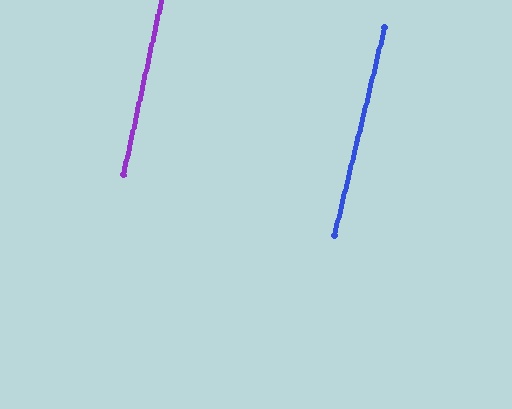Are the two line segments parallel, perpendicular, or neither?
Parallel — their directions differ by only 1.1°.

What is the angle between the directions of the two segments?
Approximately 1 degree.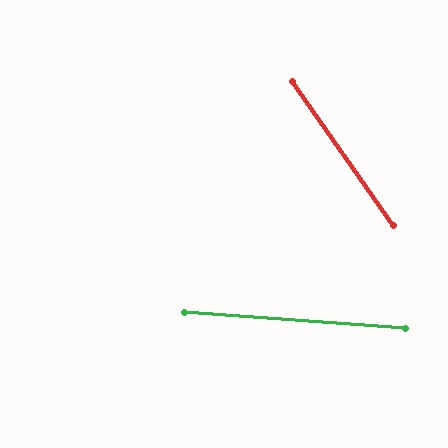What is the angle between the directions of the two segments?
Approximately 51 degrees.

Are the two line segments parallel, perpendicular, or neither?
Neither parallel nor perpendicular — they differ by about 51°.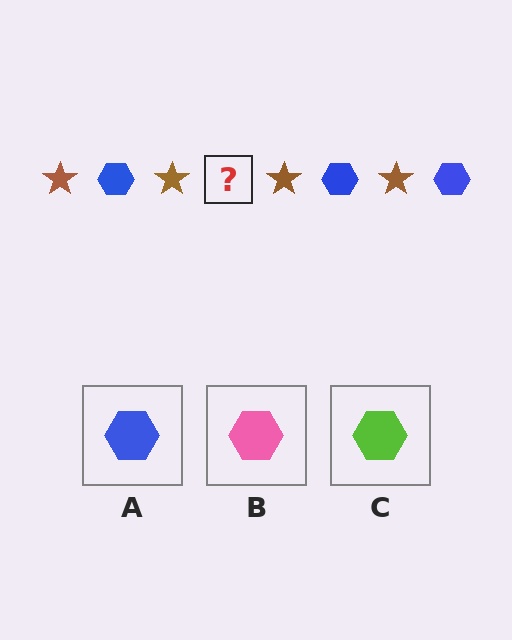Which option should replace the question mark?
Option A.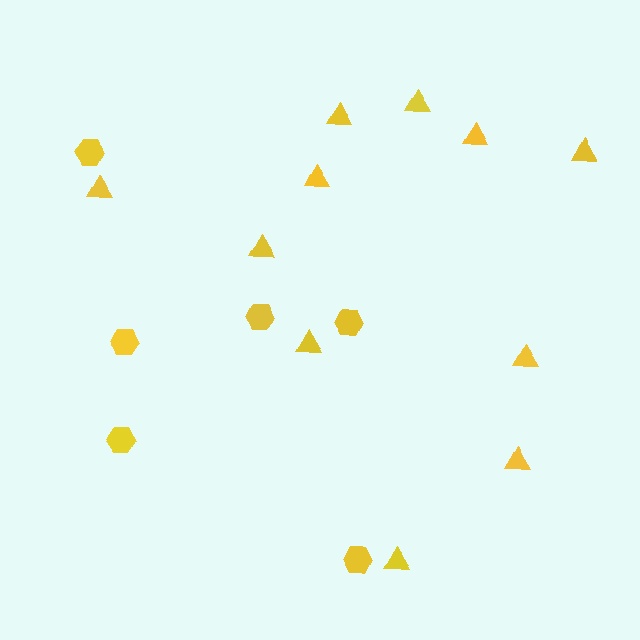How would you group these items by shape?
There are 2 groups: one group of hexagons (6) and one group of triangles (11).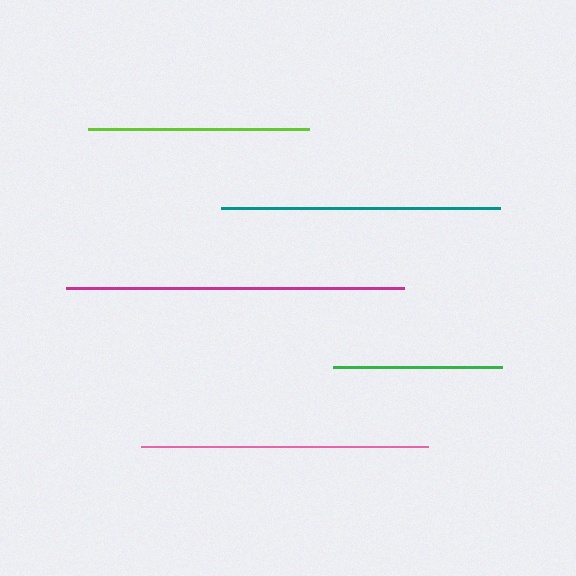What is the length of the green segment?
The green segment is approximately 170 pixels long.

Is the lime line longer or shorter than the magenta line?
The magenta line is longer than the lime line.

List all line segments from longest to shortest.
From longest to shortest: magenta, pink, teal, lime, green.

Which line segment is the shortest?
The green line is the shortest at approximately 170 pixels.